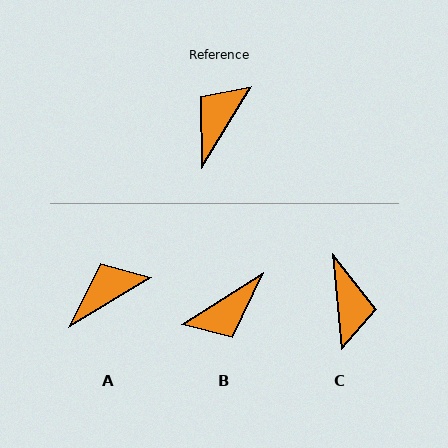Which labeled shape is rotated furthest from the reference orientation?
B, about 154 degrees away.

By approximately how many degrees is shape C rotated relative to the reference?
Approximately 143 degrees clockwise.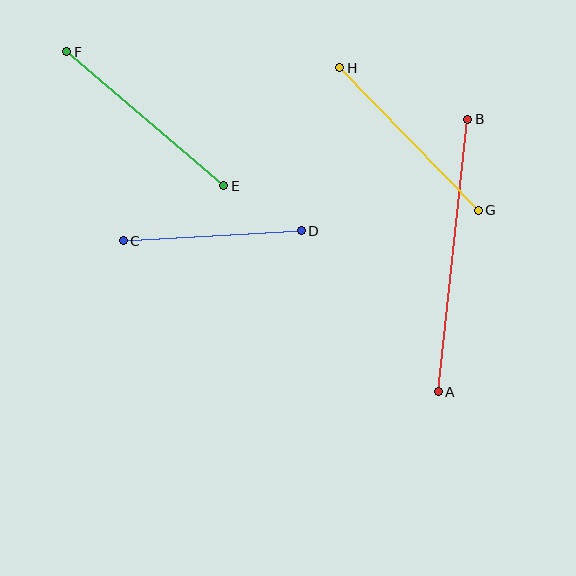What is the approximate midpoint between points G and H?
The midpoint is at approximately (409, 139) pixels.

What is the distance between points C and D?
The distance is approximately 178 pixels.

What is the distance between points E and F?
The distance is approximately 207 pixels.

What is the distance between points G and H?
The distance is approximately 199 pixels.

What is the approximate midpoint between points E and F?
The midpoint is at approximately (145, 119) pixels.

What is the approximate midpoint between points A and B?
The midpoint is at approximately (453, 256) pixels.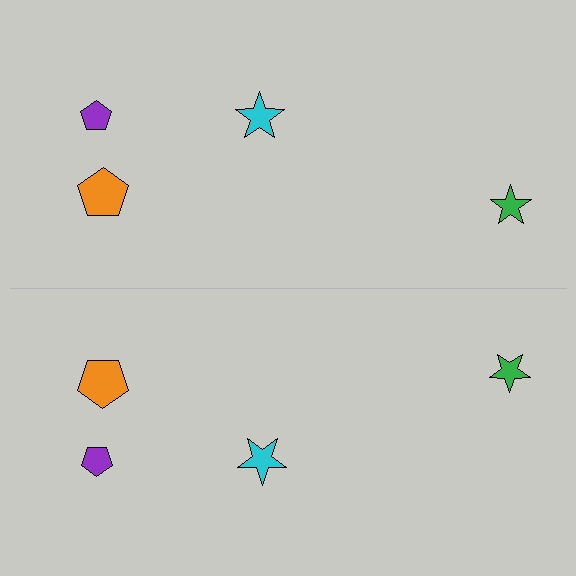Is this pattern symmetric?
Yes, this pattern has bilateral (reflection) symmetry.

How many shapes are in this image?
There are 8 shapes in this image.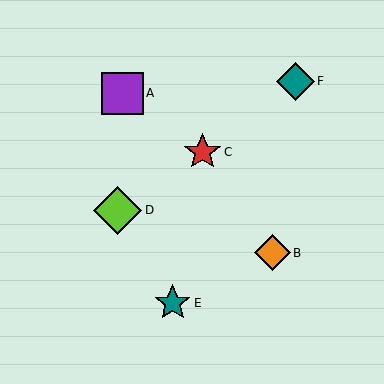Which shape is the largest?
The lime diamond (labeled D) is the largest.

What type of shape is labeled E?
Shape E is a teal star.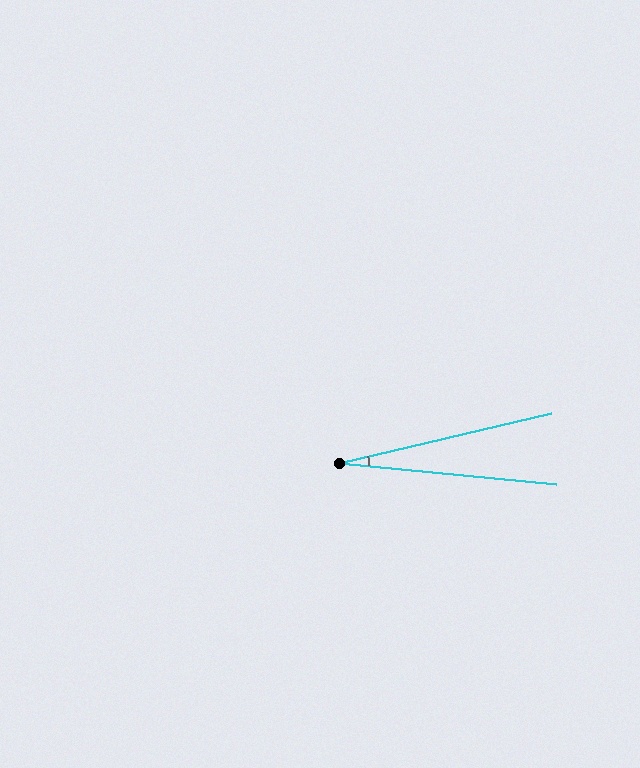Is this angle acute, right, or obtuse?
It is acute.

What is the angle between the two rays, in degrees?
Approximately 19 degrees.